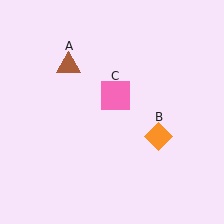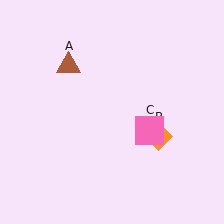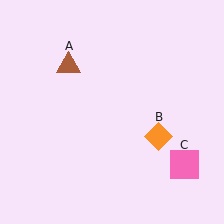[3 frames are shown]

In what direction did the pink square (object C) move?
The pink square (object C) moved down and to the right.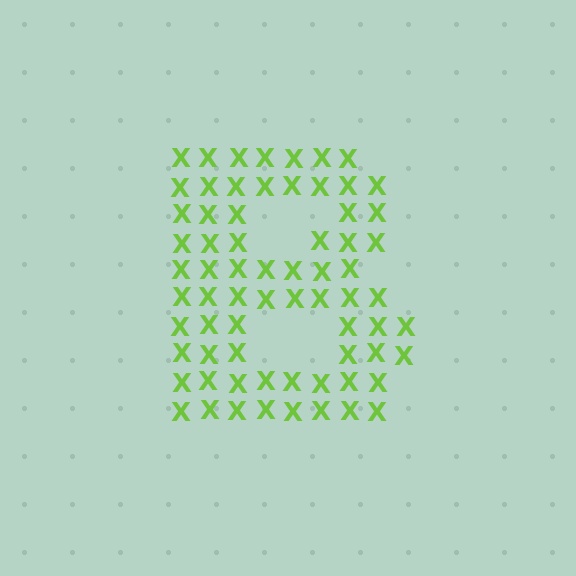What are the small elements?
The small elements are letter X's.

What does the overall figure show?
The overall figure shows the letter B.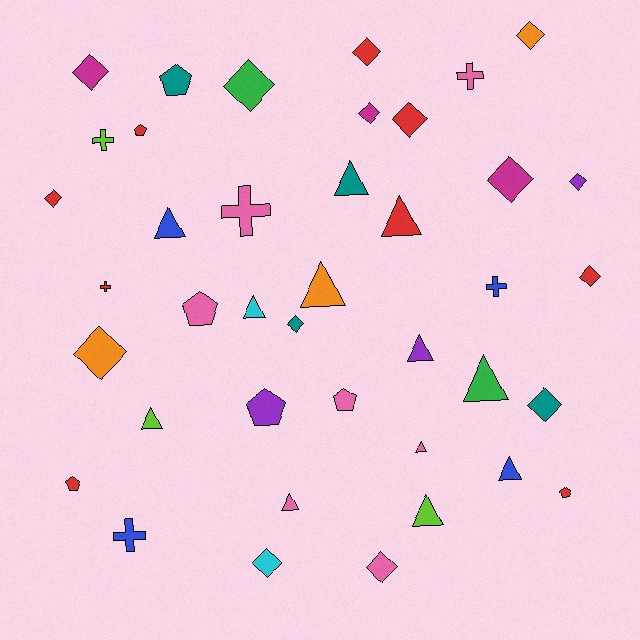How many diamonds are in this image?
There are 15 diamonds.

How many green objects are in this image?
There are 2 green objects.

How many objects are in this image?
There are 40 objects.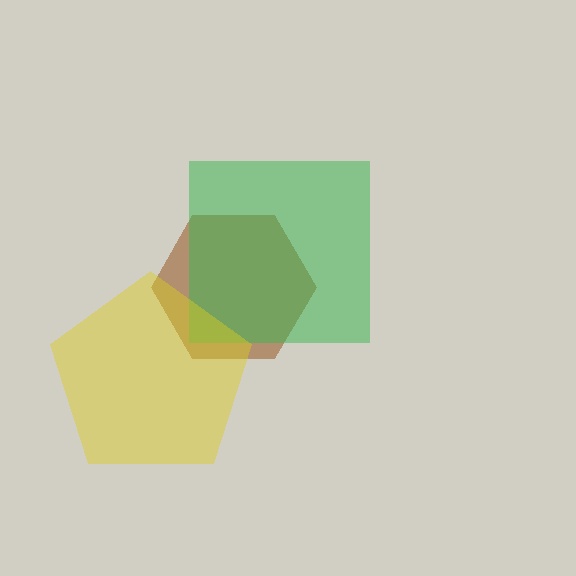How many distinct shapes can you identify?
There are 3 distinct shapes: a brown hexagon, a green square, a yellow pentagon.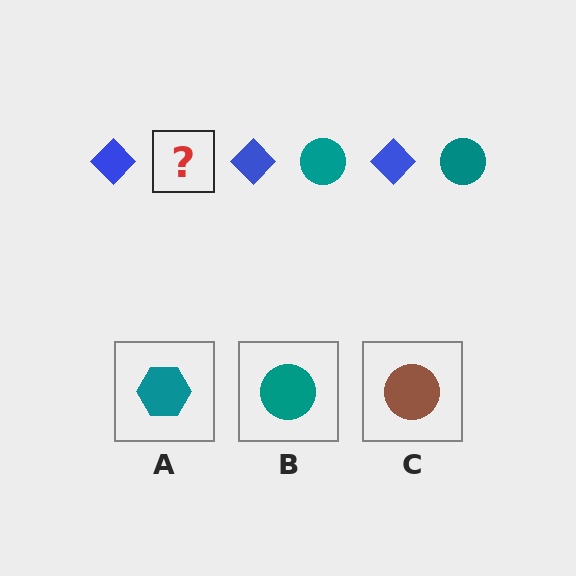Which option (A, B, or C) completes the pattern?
B.